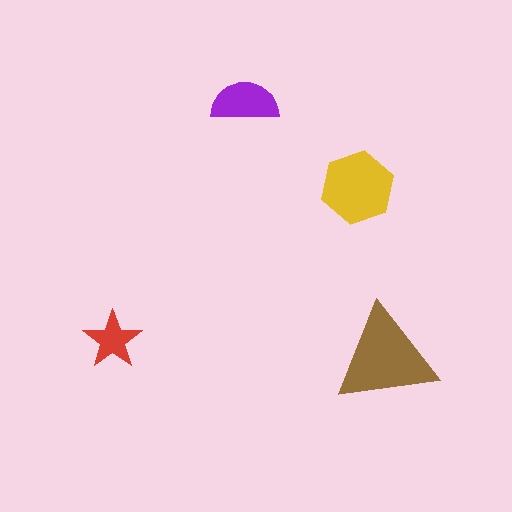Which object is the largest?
The brown triangle.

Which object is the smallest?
The red star.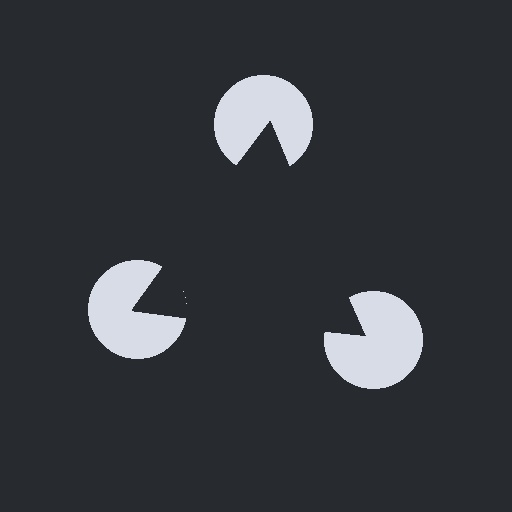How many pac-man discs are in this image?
There are 3 — one at each vertex of the illusory triangle.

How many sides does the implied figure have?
3 sides.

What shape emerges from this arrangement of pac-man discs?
An illusory triangle — its edges are inferred from the aligned wedge cuts in the pac-man discs, not physically drawn.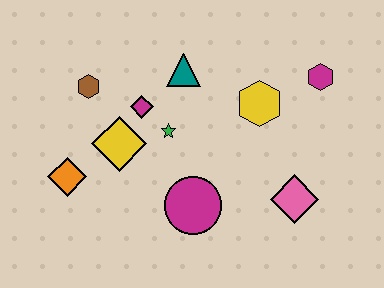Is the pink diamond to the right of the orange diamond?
Yes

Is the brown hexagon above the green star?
Yes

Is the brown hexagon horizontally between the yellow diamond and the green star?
No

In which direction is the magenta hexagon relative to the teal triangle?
The magenta hexagon is to the right of the teal triangle.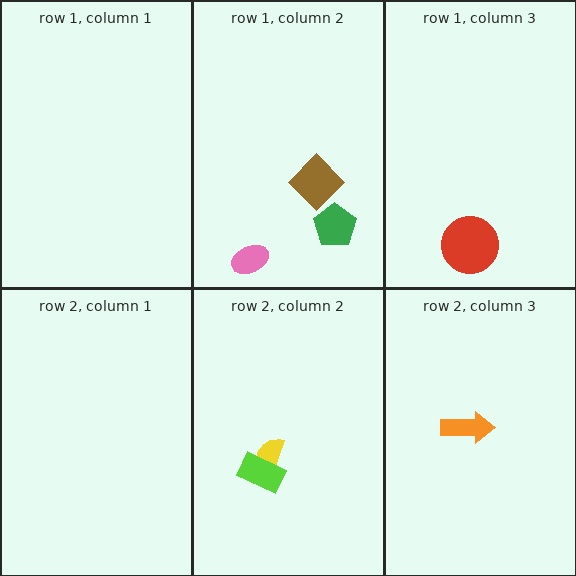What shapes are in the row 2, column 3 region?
The orange arrow.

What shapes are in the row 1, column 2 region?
The brown diamond, the pink ellipse, the green pentagon.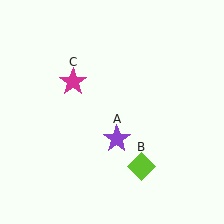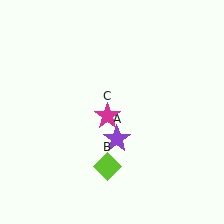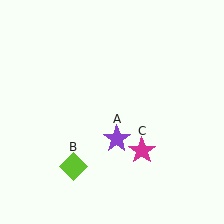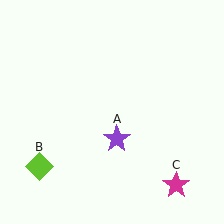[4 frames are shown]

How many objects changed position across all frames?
2 objects changed position: lime diamond (object B), magenta star (object C).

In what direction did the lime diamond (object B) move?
The lime diamond (object B) moved left.